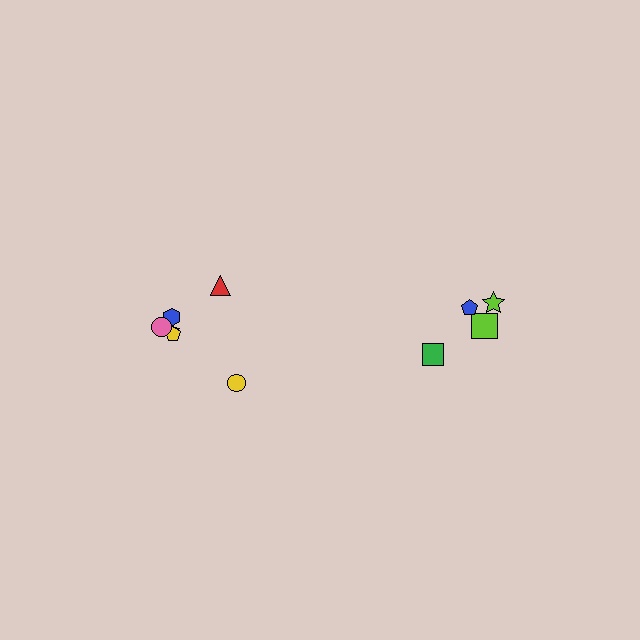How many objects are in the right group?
There are 4 objects.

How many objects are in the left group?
There are 6 objects.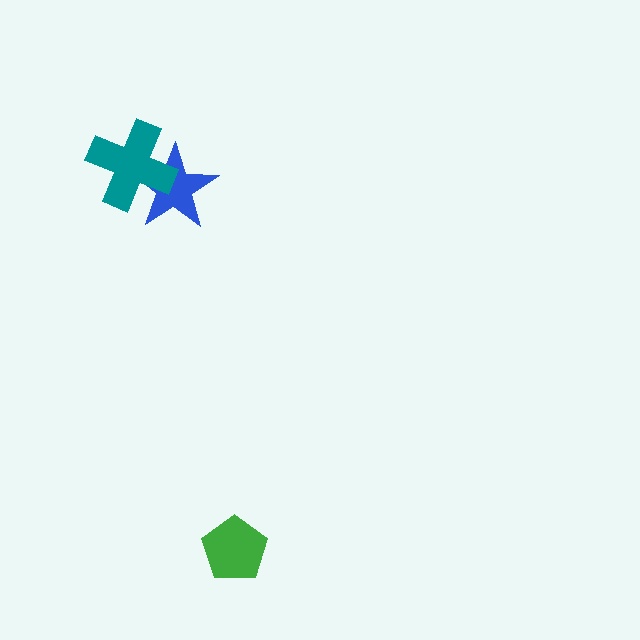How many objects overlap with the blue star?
1 object overlaps with the blue star.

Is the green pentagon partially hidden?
No, no other shape covers it.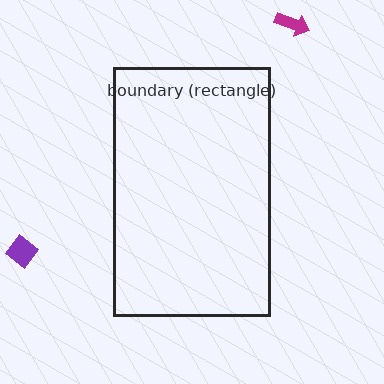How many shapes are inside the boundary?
0 inside, 2 outside.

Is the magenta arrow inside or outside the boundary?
Outside.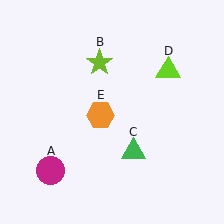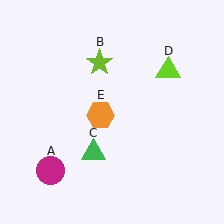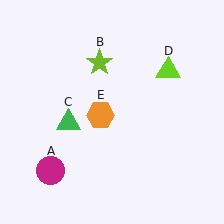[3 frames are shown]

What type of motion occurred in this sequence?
The green triangle (object C) rotated clockwise around the center of the scene.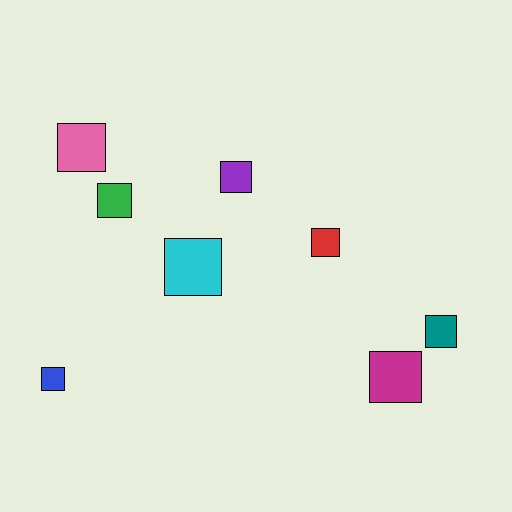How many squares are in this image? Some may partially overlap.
There are 8 squares.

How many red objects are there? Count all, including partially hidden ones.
There is 1 red object.